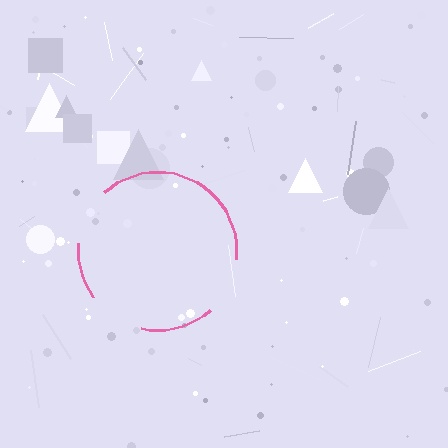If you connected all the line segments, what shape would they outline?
They would outline a circle.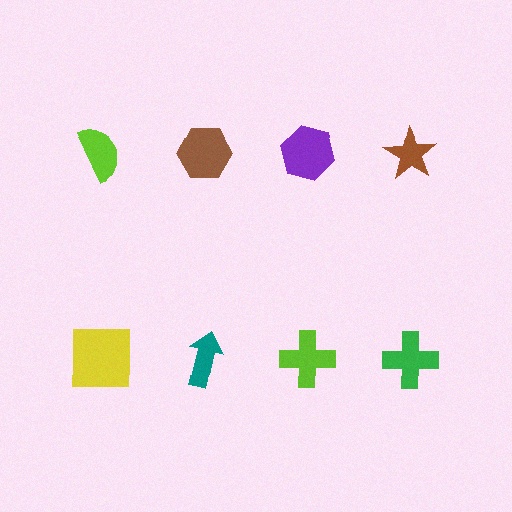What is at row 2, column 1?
A yellow square.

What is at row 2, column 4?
A green cross.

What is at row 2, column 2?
A teal arrow.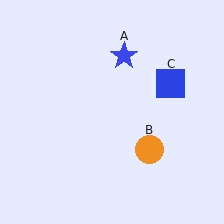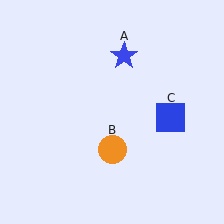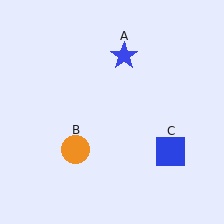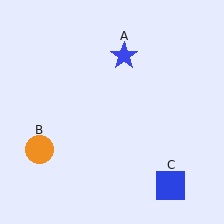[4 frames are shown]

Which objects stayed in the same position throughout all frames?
Blue star (object A) remained stationary.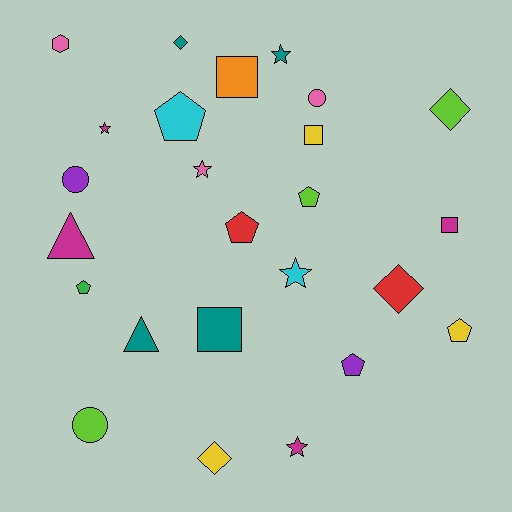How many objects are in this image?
There are 25 objects.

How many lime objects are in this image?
There are 3 lime objects.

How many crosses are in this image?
There are no crosses.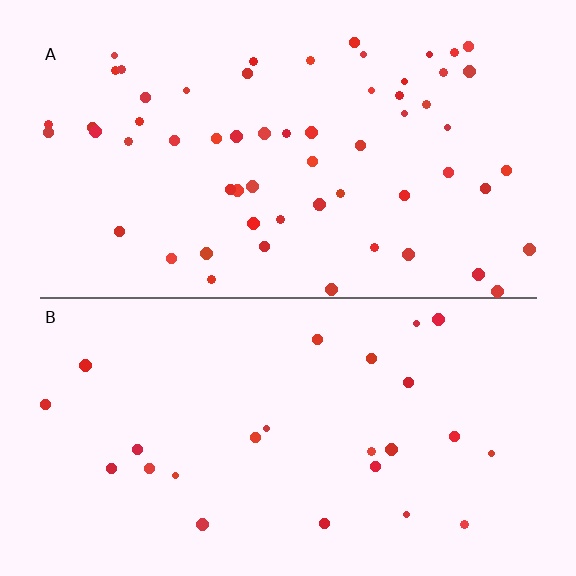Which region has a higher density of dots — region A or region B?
A (the top).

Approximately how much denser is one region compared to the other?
Approximately 2.4× — region A over region B.